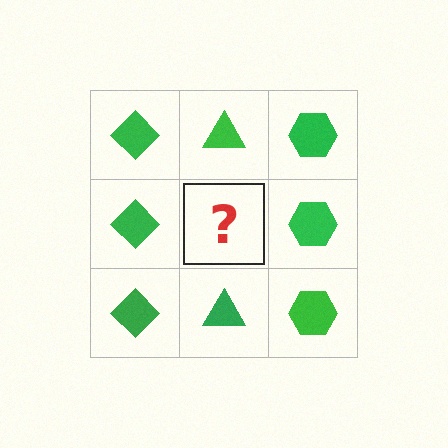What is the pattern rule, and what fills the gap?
The rule is that each column has a consistent shape. The gap should be filled with a green triangle.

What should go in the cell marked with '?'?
The missing cell should contain a green triangle.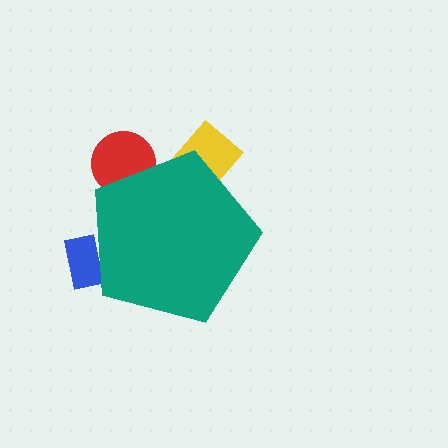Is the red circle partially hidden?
Yes, the red circle is partially hidden behind the teal pentagon.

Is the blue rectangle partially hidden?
Yes, the blue rectangle is partially hidden behind the teal pentagon.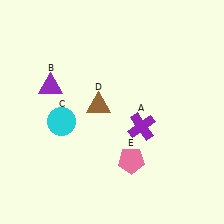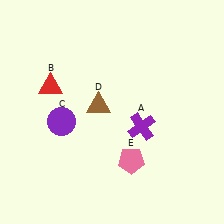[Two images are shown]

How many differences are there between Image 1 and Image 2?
There are 2 differences between the two images.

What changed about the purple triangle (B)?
In Image 1, B is purple. In Image 2, it changed to red.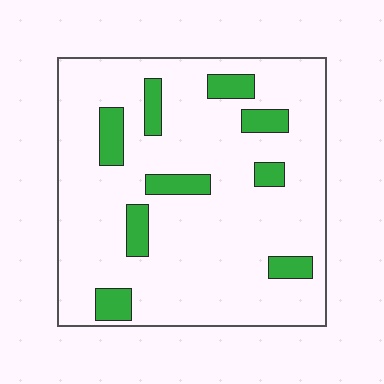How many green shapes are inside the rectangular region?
9.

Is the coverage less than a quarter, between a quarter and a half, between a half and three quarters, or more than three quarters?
Less than a quarter.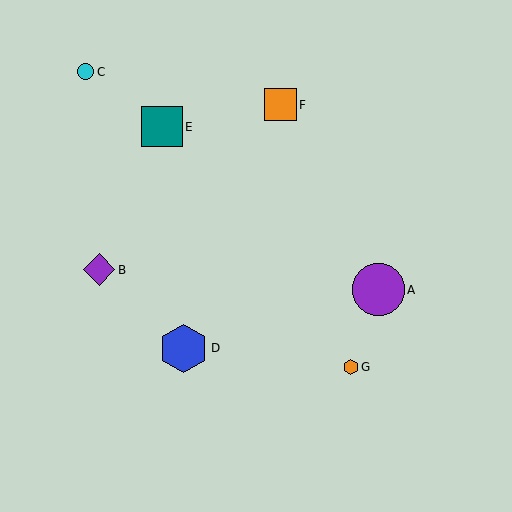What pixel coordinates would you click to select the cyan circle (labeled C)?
Click at (86, 72) to select the cyan circle C.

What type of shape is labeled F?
Shape F is an orange square.